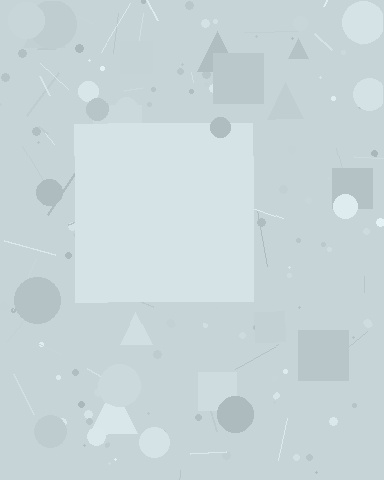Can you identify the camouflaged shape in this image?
The camouflaged shape is a square.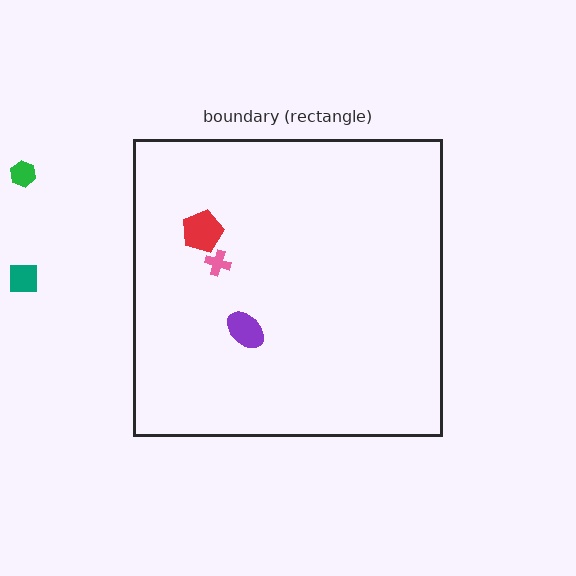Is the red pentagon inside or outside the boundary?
Inside.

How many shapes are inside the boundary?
3 inside, 2 outside.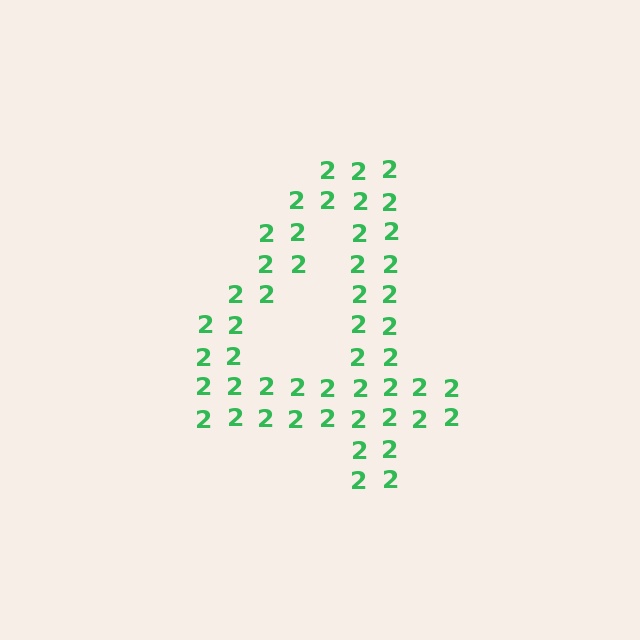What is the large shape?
The large shape is the digit 4.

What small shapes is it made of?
It is made of small digit 2's.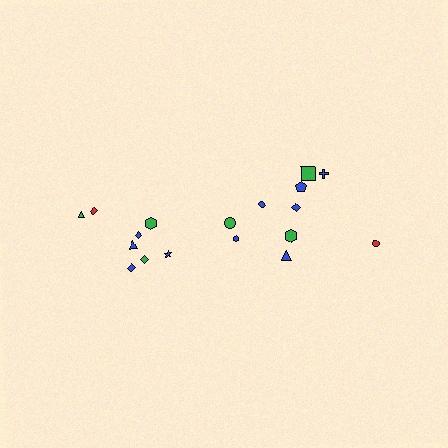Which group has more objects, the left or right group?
The right group.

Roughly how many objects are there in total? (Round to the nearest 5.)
Roughly 20 objects in total.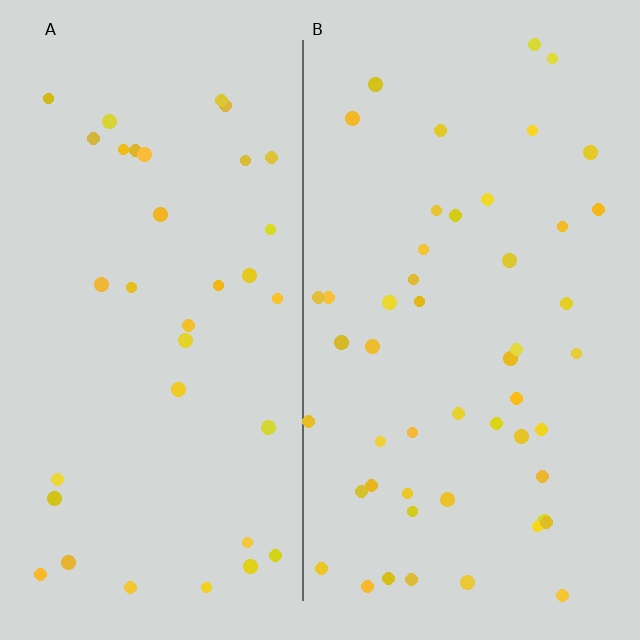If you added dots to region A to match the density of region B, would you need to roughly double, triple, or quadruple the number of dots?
Approximately double.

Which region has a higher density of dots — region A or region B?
B (the right).